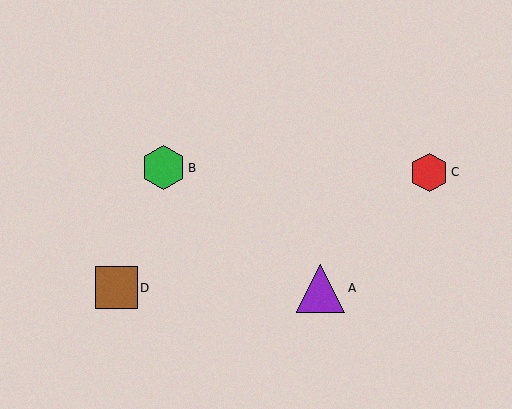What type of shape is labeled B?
Shape B is a green hexagon.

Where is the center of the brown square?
The center of the brown square is at (117, 288).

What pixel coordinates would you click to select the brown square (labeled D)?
Click at (117, 288) to select the brown square D.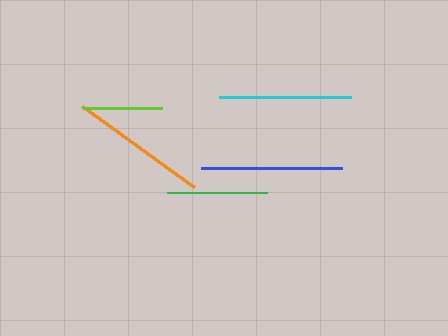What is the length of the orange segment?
The orange segment is approximately 138 pixels long.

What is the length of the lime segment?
The lime segment is approximately 79 pixels long.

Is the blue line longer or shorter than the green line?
The blue line is longer than the green line.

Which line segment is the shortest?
The lime line is the shortest at approximately 79 pixels.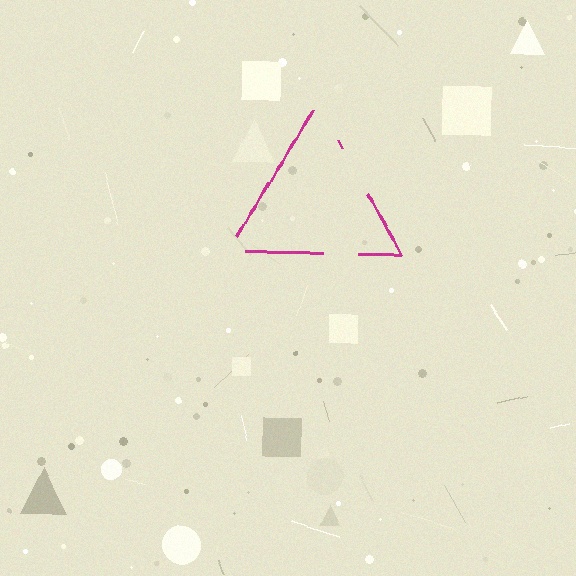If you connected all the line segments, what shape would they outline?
They would outline a triangle.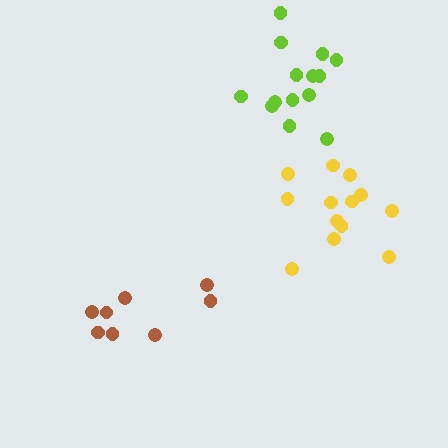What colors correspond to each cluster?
The clusters are colored: yellow, brown, lime.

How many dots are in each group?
Group 1: 13 dots, Group 2: 8 dots, Group 3: 14 dots (35 total).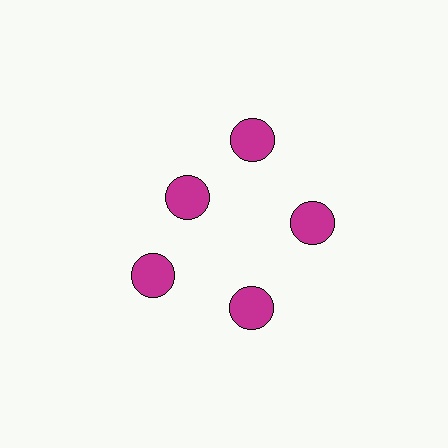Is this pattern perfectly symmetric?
No. The 5 magenta circles are arranged in a ring, but one element near the 10 o'clock position is pulled inward toward the center, breaking the 5-fold rotational symmetry.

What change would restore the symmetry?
The symmetry would be restored by moving it outward, back onto the ring so that all 5 circles sit at equal angles and equal distance from the center.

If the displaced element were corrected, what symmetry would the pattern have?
It would have 5-fold rotational symmetry — the pattern would map onto itself every 72 degrees.